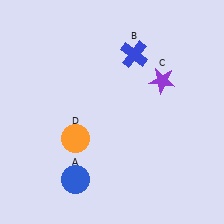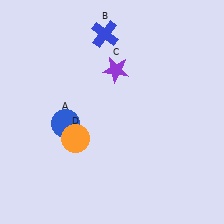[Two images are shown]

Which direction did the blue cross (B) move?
The blue cross (B) moved left.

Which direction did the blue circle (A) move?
The blue circle (A) moved up.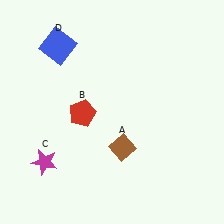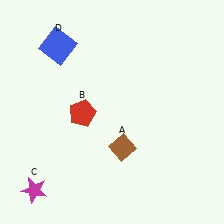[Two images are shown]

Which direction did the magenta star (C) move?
The magenta star (C) moved down.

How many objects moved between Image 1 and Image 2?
1 object moved between the two images.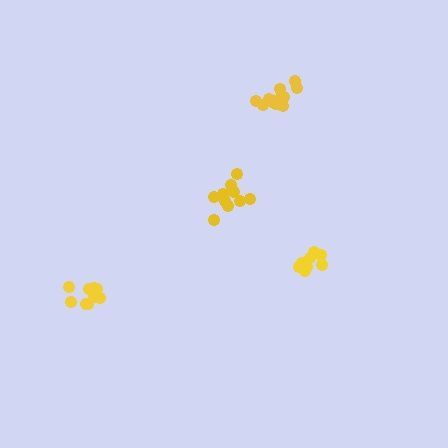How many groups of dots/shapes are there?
There are 4 groups.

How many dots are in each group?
Group 1: 10 dots, Group 2: 10 dots, Group 3: 9 dots, Group 4: 12 dots (41 total).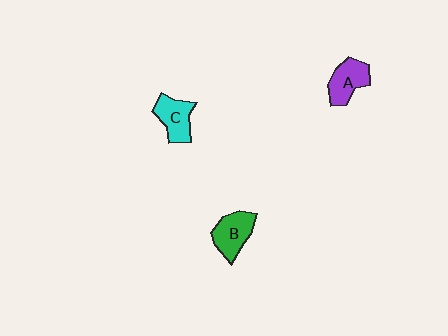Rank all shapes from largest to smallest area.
From largest to smallest: B (green), A (purple), C (cyan).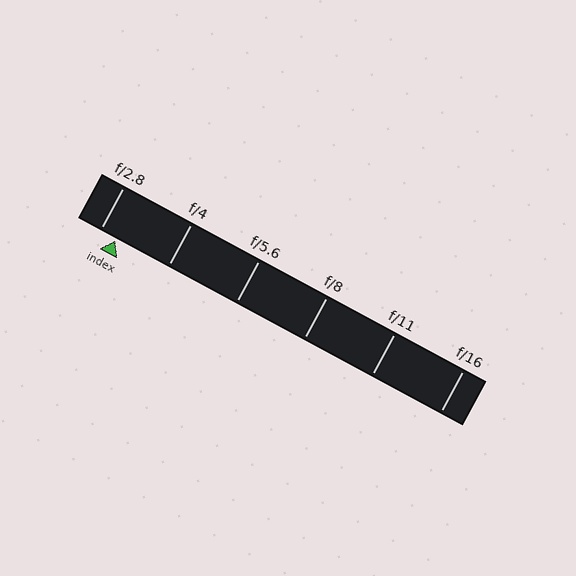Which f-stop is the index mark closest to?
The index mark is closest to f/2.8.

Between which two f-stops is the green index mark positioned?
The index mark is between f/2.8 and f/4.